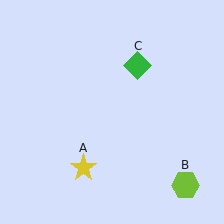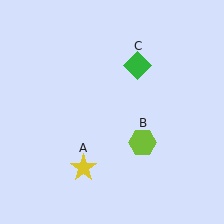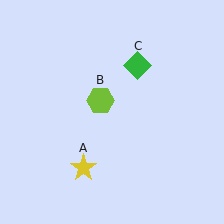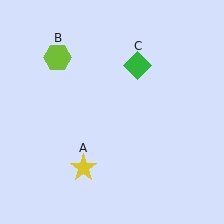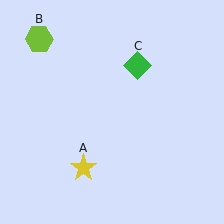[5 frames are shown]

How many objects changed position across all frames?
1 object changed position: lime hexagon (object B).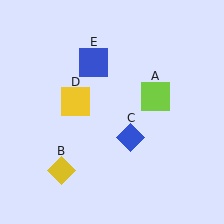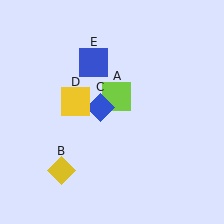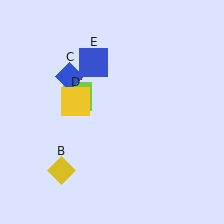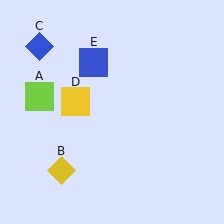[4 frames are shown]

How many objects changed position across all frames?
2 objects changed position: lime square (object A), blue diamond (object C).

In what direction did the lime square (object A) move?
The lime square (object A) moved left.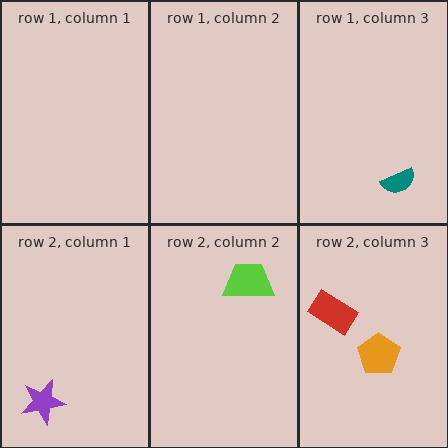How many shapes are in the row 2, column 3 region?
2.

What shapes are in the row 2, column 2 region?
The lime trapezoid.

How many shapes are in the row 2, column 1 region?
1.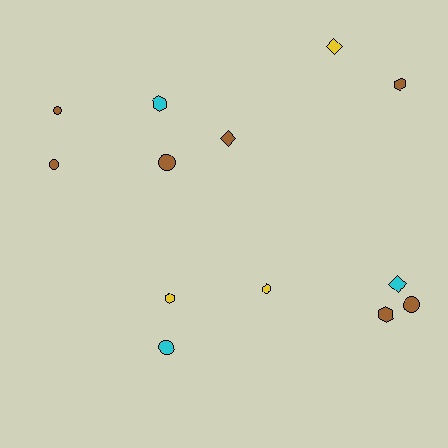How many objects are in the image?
There are 13 objects.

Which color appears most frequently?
Brown, with 7 objects.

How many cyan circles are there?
There is 1 cyan circle.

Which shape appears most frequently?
Hexagon, with 5 objects.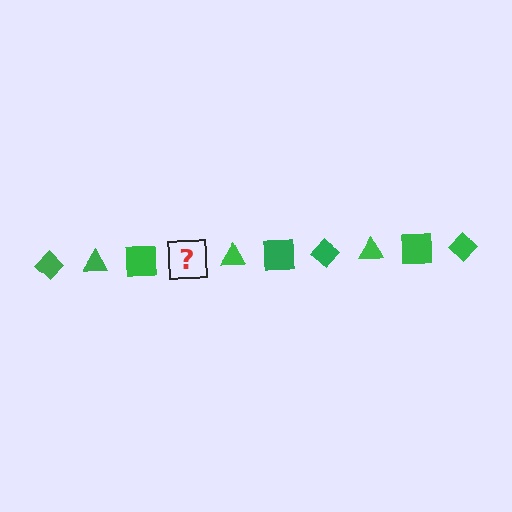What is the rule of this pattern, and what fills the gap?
The rule is that the pattern cycles through diamond, triangle, square shapes in green. The gap should be filled with a green diamond.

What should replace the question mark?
The question mark should be replaced with a green diamond.